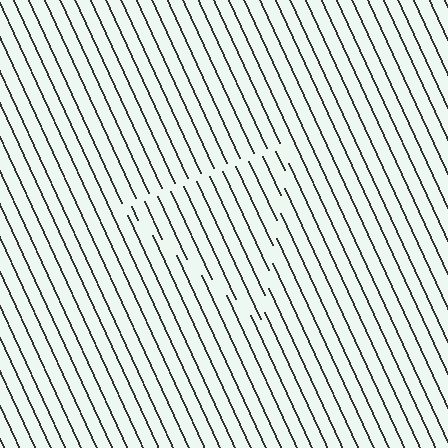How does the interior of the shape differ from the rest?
The interior of the shape contains the same grating, shifted by half a period — the contour is defined by the phase discontinuity where line-ends from the inner and outer gratings abut.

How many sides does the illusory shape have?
3 sides — the line-ends trace a triangle.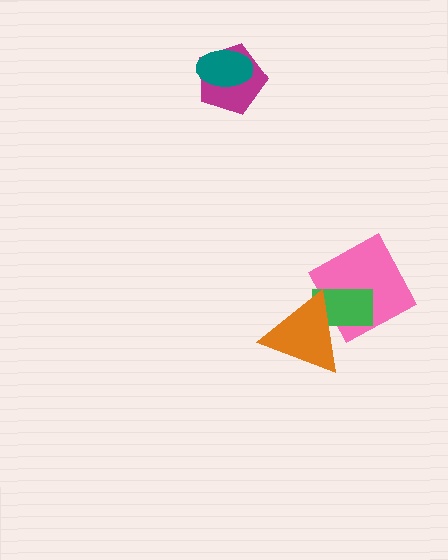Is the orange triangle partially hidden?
No, no other shape covers it.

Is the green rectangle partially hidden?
Yes, it is partially covered by another shape.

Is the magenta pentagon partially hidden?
Yes, it is partially covered by another shape.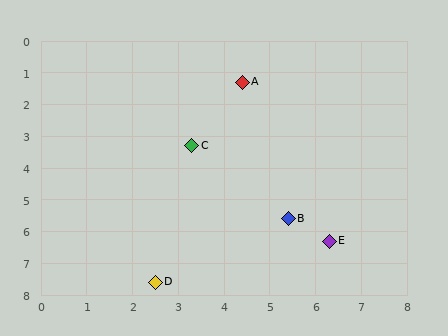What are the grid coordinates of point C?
Point C is at approximately (3.3, 3.3).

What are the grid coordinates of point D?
Point D is at approximately (2.5, 7.6).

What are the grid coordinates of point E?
Point E is at approximately (6.3, 6.3).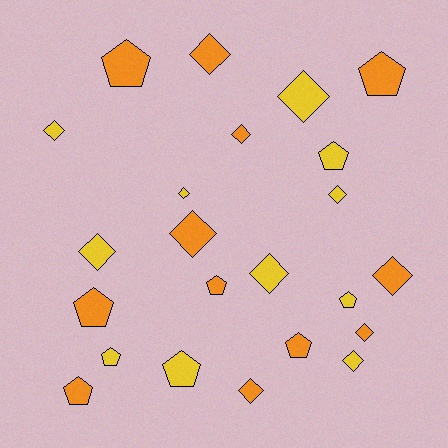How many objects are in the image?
There are 23 objects.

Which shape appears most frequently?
Diamond, with 13 objects.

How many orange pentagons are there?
There are 6 orange pentagons.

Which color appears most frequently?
Orange, with 12 objects.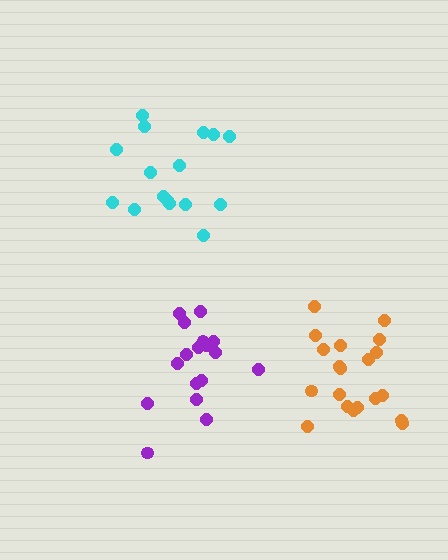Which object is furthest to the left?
The cyan cluster is leftmost.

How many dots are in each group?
Group 1: 16 dots, Group 2: 20 dots, Group 3: 17 dots (53 total).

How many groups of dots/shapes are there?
There are 3 groups.